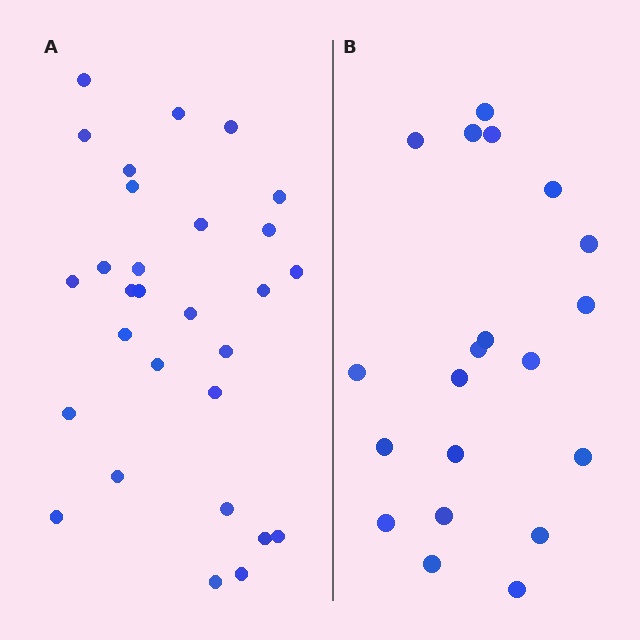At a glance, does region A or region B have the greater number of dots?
Region A (the left region) has more dots.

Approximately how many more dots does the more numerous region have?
Region A has roughly 8 or so more dots than region B.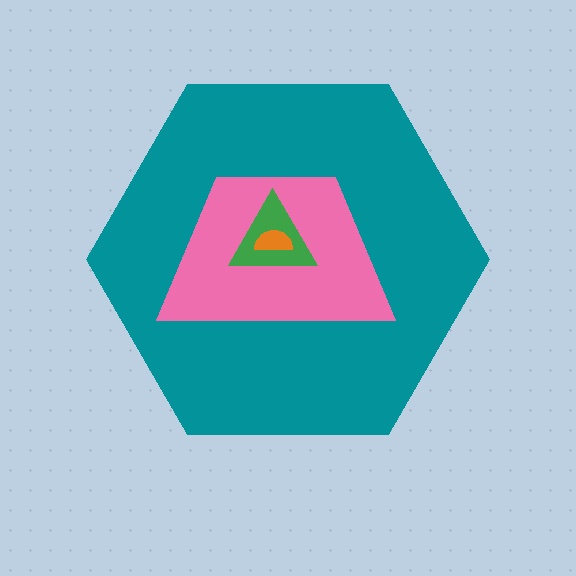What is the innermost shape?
The orange semicircle.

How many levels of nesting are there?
4.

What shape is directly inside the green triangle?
The orange semicircle.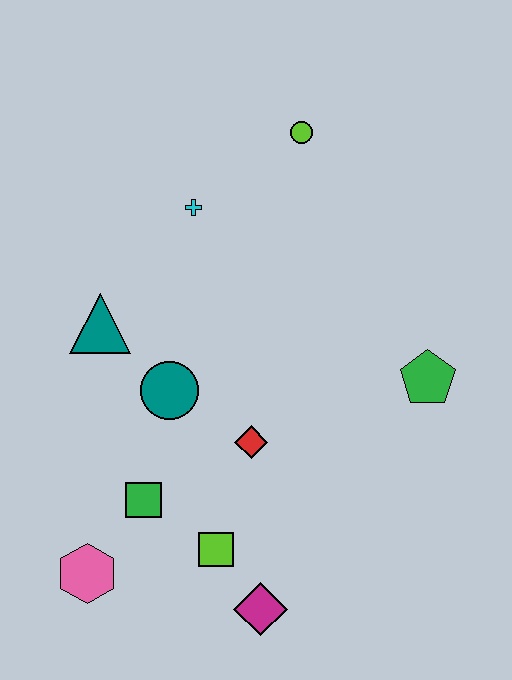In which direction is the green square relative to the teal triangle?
The green square is below the teal triangle.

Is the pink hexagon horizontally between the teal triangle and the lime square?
No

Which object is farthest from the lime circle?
The pink hexagon is farthest from the lime circle.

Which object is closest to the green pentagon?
The red diamond is closest to the green pentagon.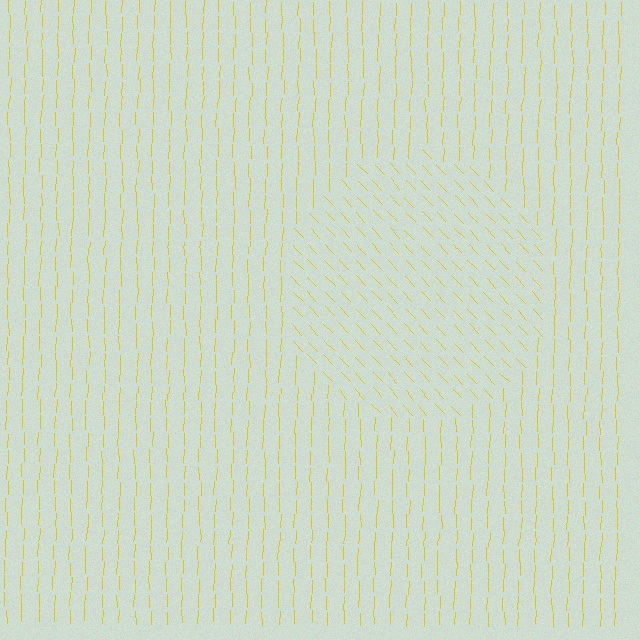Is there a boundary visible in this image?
Yes, there is a texture boundary formed by a change in line orientation.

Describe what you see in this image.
The image is filled with small yellow line segments. A circle region in the image has lines oriented differently from the surrounding lines, creating a visible texture boundary.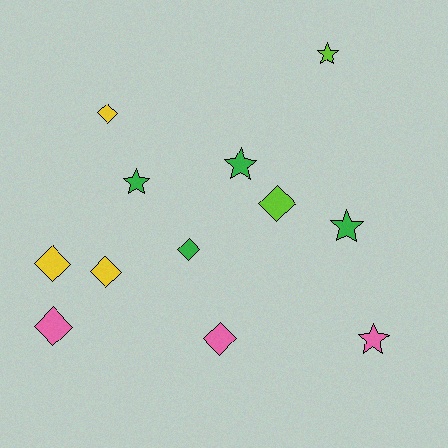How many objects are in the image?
There are 12 objects.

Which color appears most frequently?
Green, with 4 objects.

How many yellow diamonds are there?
There are 3 yellow diamonds.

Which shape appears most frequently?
Diamond, with 7 objects.